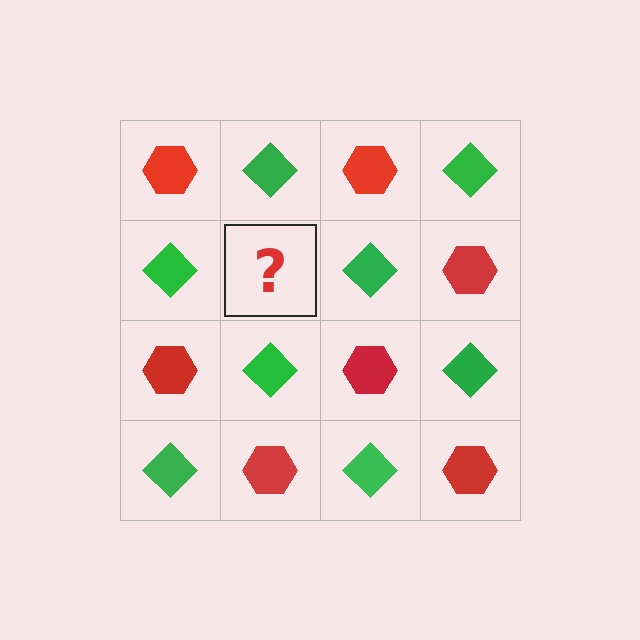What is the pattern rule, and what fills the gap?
The rule is that it alternates red hexagon and green diamond in a checkerboard pattern. The gap should be filled with a red hexagon.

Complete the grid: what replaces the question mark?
The question mark should be replaced with a red hexagon.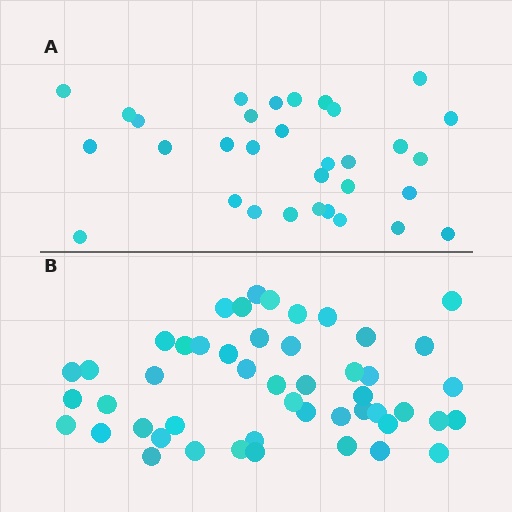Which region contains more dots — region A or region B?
Region B (the bottom region) has more dots.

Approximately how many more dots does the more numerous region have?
Region B has approximately 15 more dots than region A.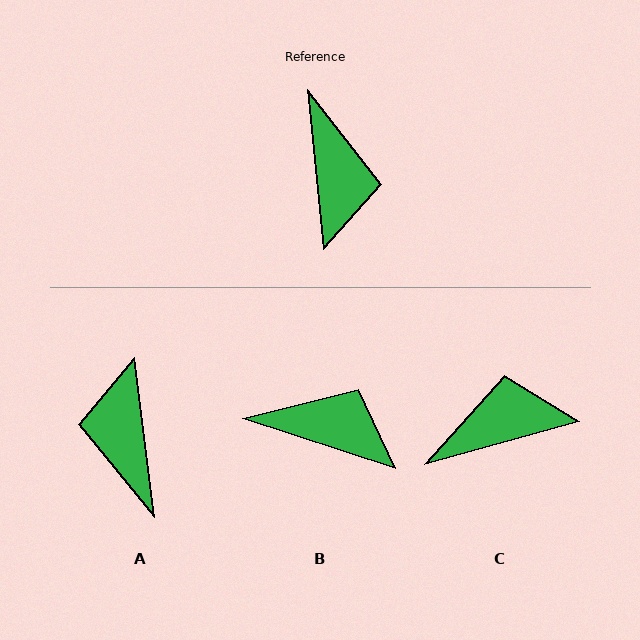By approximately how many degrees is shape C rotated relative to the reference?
Approximately 100 degrees counter-clockwise.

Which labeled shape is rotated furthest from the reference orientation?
A, about 179 degrees away.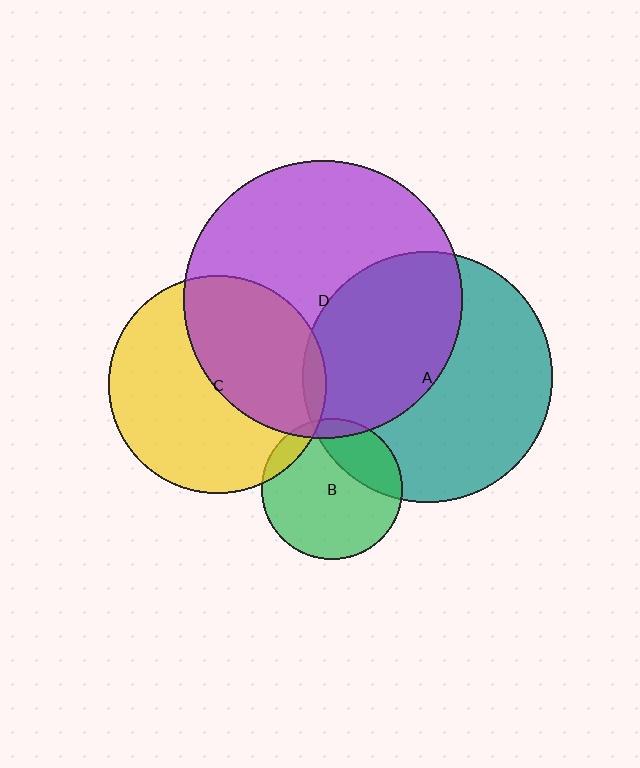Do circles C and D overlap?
Yes.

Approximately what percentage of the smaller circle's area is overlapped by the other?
Approximately 45%.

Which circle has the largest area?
Circle D (purple).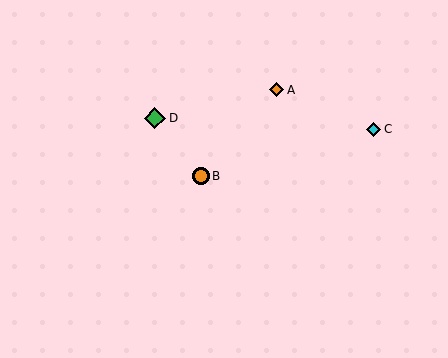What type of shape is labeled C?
Shape C is a cyan diamond.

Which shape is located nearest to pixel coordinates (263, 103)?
The orange diamond (labeled A) at (277, 90) is nearest to that location.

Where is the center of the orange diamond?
The center of the orange diamond is at (277, 90).